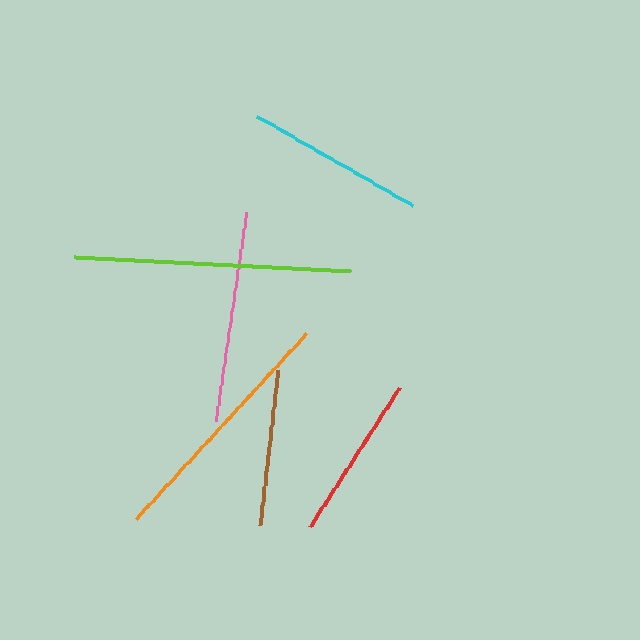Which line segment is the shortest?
The brown line is the shortest at approximately 155 pixels.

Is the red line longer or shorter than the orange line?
The orange line is longer than the red line.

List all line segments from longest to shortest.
From longest to shortest: lime, orange, pink, cyan, red, brown.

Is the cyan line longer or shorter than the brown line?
The cyan line is longer than the brown line.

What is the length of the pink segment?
The pink segment is approximately 211 pixels long.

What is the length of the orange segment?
The orange segment is approximately 252 pixels long.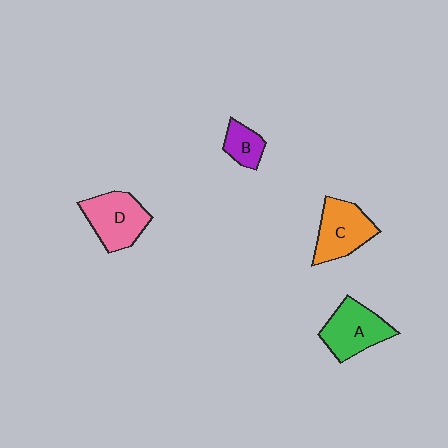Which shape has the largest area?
Shape D (pink).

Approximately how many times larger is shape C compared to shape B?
Approximately 2.0 times.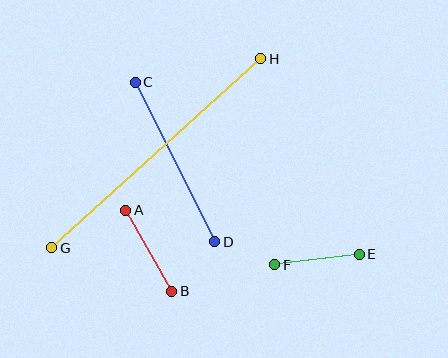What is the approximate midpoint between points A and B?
The midpoint is at approximately (149, 251) pixels.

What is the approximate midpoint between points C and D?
The midpoint is at approximately (175, 162) pixels.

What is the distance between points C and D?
The distance is approximately 179 pixels.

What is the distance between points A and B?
The distance is approximately 93 pixels.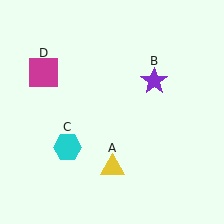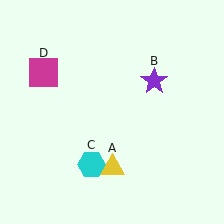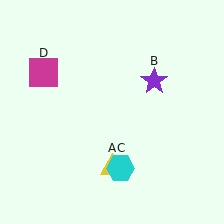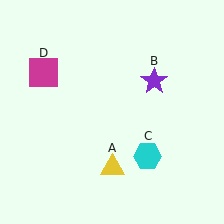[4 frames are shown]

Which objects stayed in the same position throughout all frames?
Yellow triangle (object A) and purple star (object B) and magenta square (object D) remained stationary.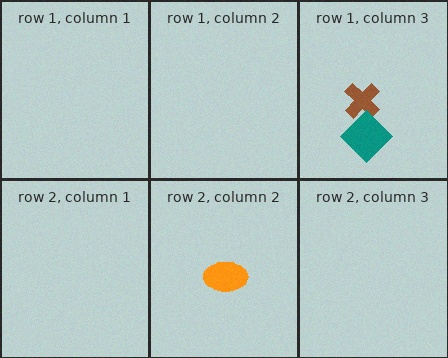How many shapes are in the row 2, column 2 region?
1.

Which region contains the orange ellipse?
The row 2, column 2 region.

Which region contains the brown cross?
The row 1, column 3 region.